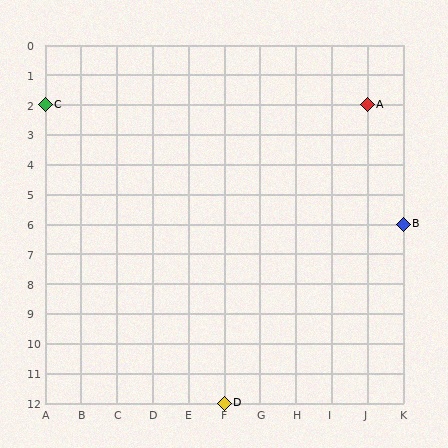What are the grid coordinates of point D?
Point D is at grid coordinates (F, 12).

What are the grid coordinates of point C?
Point C is at grid coordinates (A, 2).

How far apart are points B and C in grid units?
Points B and C are 10 columns and 4 rows apart (about 10.8 grid units diagonally).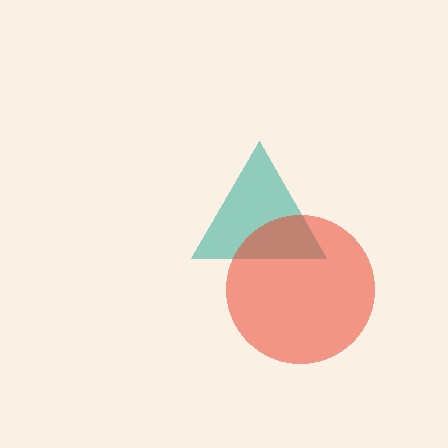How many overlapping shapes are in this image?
There are 2 overlapping shapes in the image.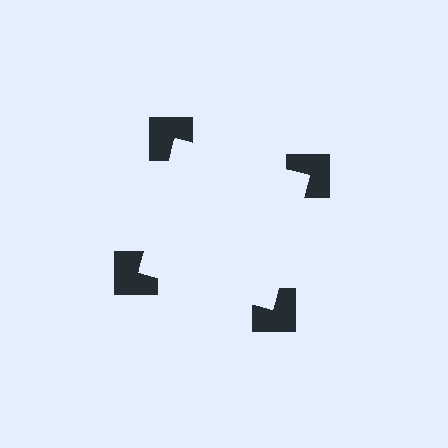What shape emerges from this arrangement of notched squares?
An illusory square — its edges are inferred from the aligned wedge cuts in the notched squares, not physically drawn.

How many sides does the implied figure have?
4 sides.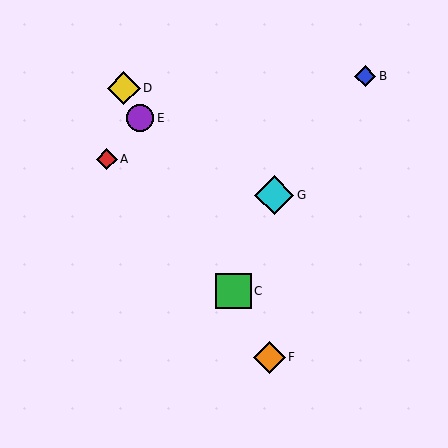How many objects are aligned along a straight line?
4 objects (C, D, E, F) are aligned along a straight line.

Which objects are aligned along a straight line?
Objects C, D, E, F are aligned along a straight line.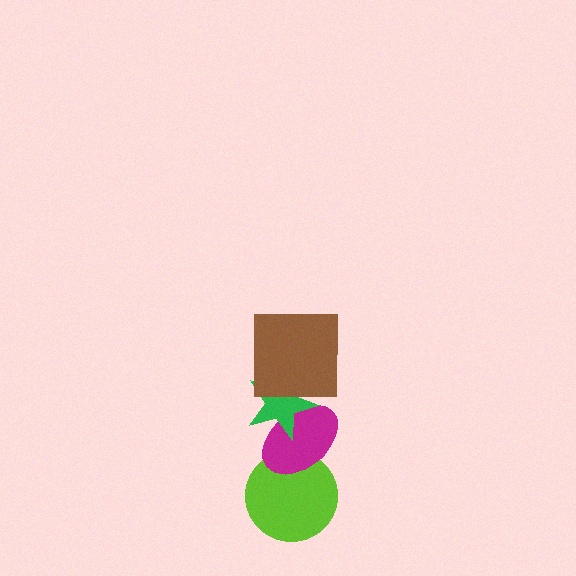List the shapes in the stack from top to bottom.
From top to bottom: the brown square, the green star, the magenta ellipse, the lime circle.